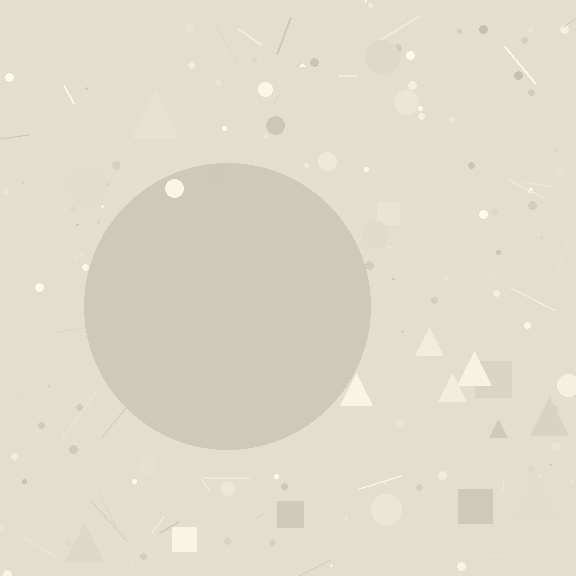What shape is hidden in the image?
A circle is hidden in the image.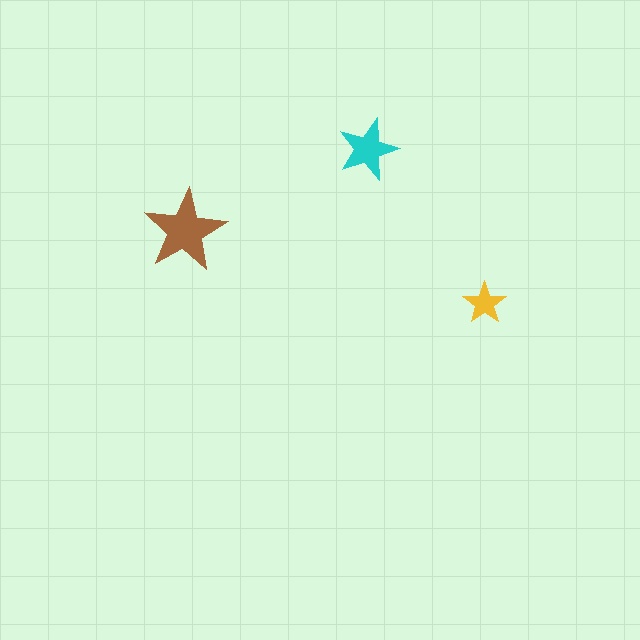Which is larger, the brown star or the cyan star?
The brown one.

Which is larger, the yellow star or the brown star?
The brown one.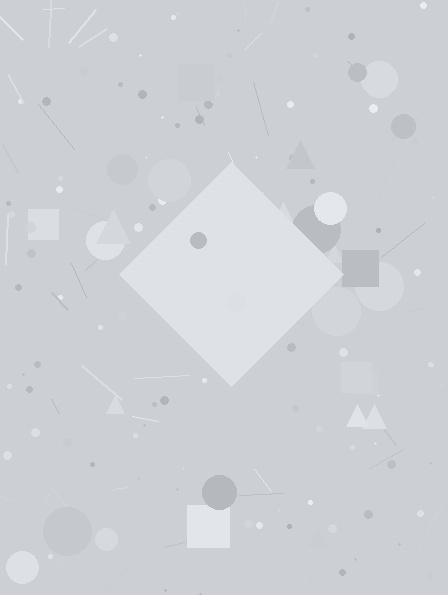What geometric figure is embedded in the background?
A diamond is embedded in the background.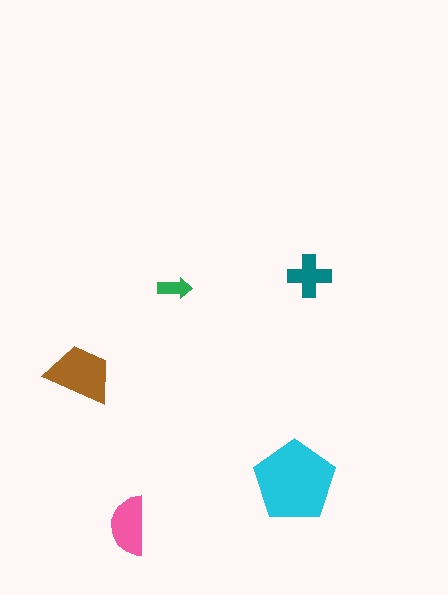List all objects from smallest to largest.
The green arrow, the teal cross, the pink semicircle, the brown trapezoid, the cyan pentagon.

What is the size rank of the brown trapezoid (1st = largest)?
2nd.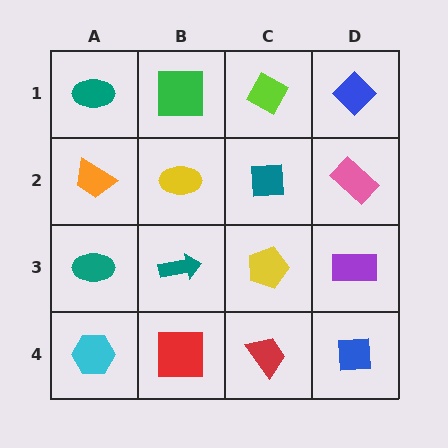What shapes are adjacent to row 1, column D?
A pink rectangle (row 2, column D), a lime diamond (row 1, column C).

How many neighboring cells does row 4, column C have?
3.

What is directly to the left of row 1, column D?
A lime diamond.